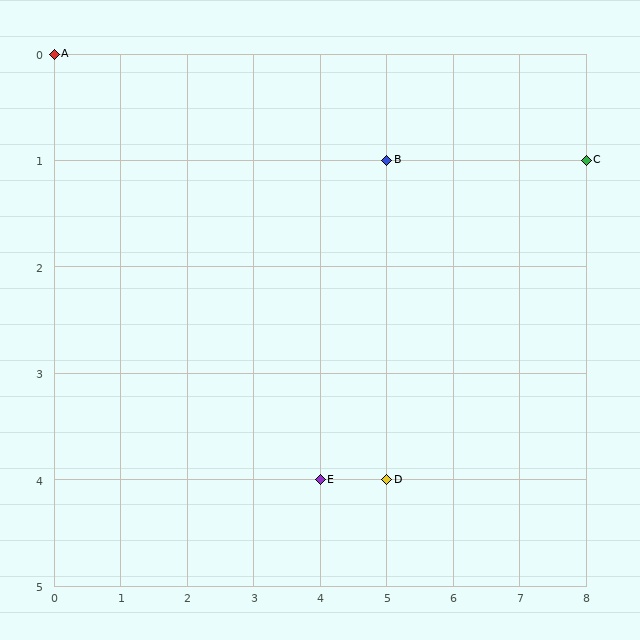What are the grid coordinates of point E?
Point E is at grid coordinates (4, 4).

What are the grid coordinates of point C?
Point C is at grid coordinates (8, 1).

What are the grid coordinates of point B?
Point B is at grid coordinates (5, 1).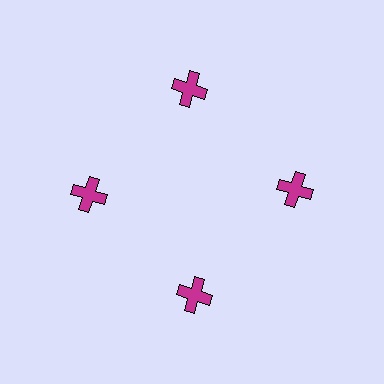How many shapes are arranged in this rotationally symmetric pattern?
There are 4 shapes, arranged in 4 groups of 1.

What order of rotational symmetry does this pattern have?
This pattern has 4-fold rotational symmetry.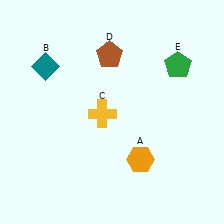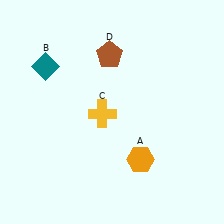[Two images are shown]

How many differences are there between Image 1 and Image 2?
There is 1 difference between the two images.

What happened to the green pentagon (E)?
The green pentagon (E) was removed in Image 2. It was in the top-right area of Image 1.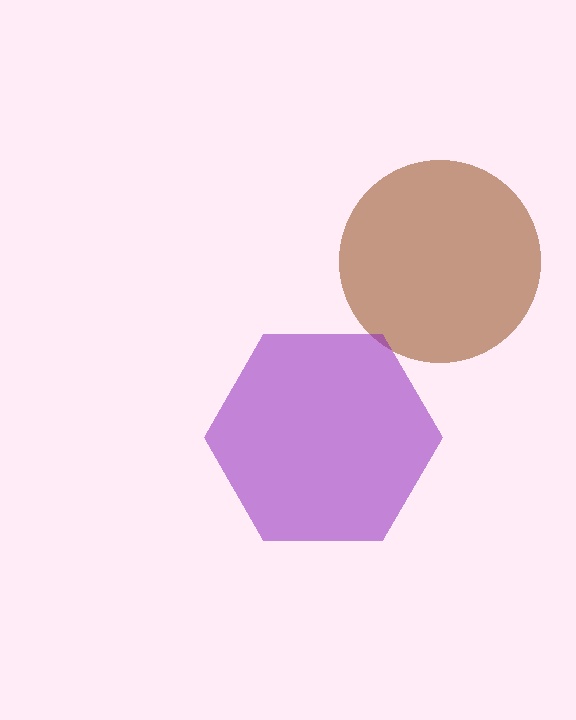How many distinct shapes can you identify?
There are 2 distinct shapes: a brown circle, a purple hexagon.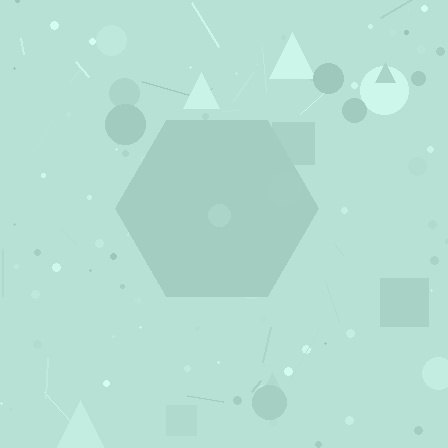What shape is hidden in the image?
A hexagon is hidden in the image.